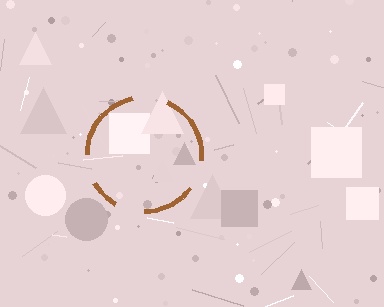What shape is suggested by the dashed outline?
The dashed outline suggests a circle.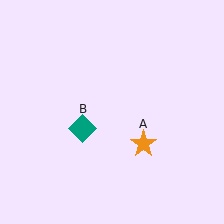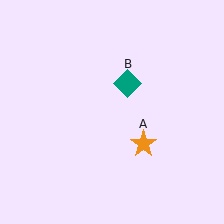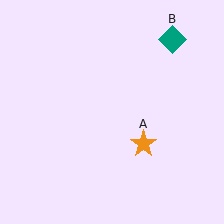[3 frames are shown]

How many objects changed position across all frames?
1 object changed position: teal diamond (object B).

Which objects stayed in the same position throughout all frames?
Orange star (object A) remained stationary.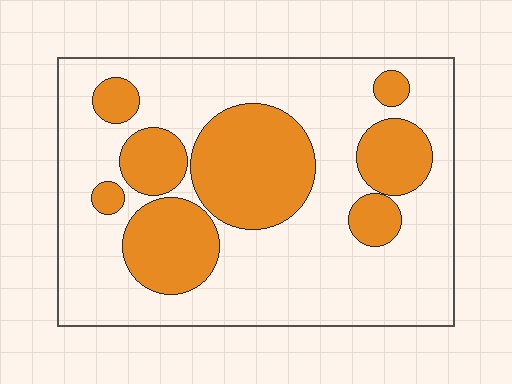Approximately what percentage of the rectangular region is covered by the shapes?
Approximately 30%.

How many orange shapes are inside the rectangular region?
8.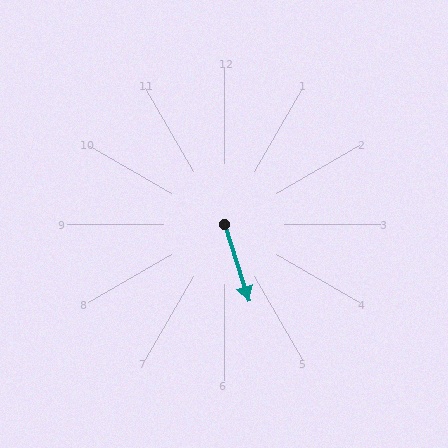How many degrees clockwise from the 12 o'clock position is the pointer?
Approximately 162 degrees.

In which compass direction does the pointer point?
South.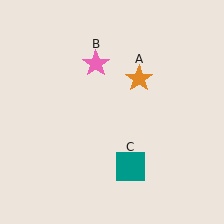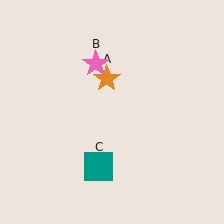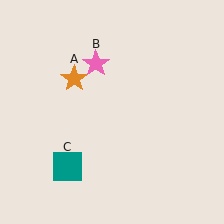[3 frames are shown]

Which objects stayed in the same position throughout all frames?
Pink star (object B) remained stationary.